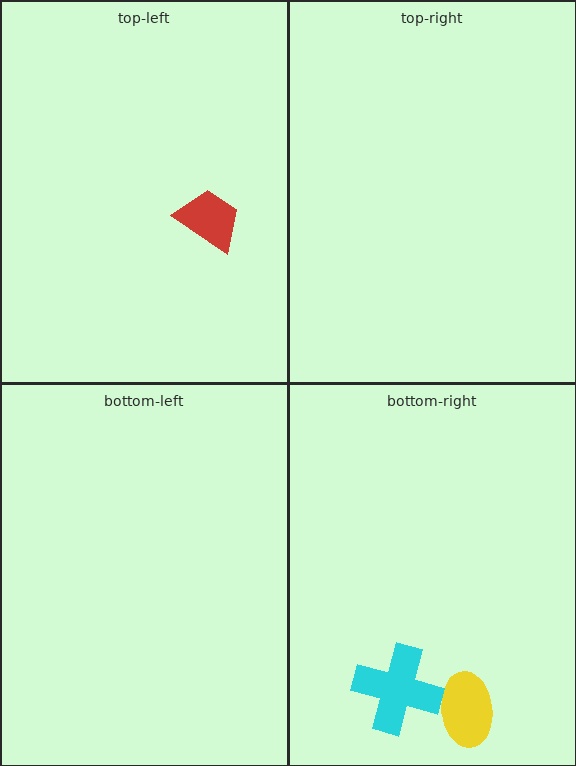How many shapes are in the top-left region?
1.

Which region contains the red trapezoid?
The top-left region.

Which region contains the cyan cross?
The bottom-right region.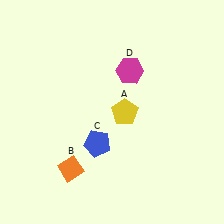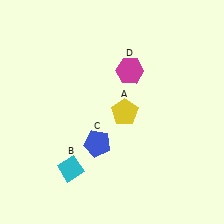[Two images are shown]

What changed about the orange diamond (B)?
In Image 1, B is orange. In Image 2, it changed to cyan.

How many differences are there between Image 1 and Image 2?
There is 1 difference between the two images.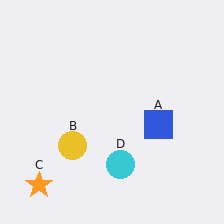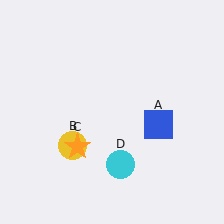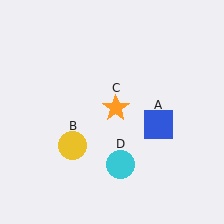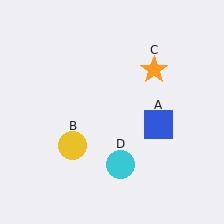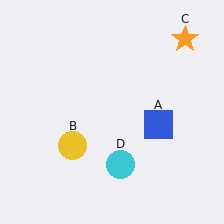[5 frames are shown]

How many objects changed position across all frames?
1 object changed position: orange star (object C).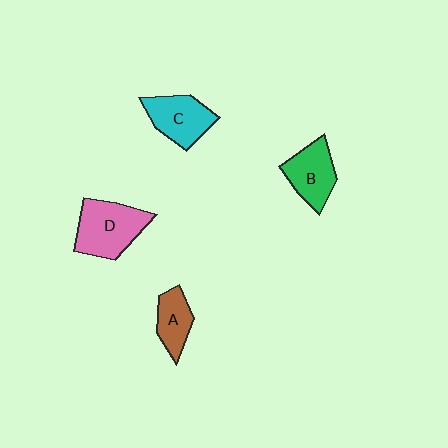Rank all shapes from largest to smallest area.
From largest to smallest: D (pink), C (cyan), B (green), A (brown).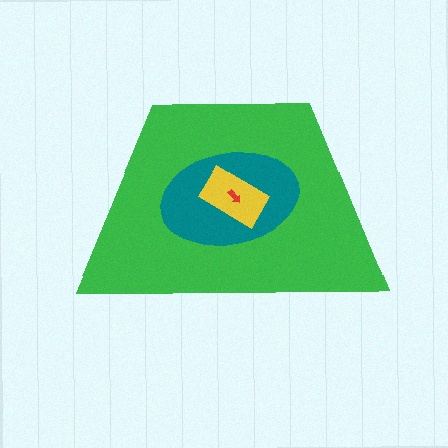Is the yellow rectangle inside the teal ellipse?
Yes.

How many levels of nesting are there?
4.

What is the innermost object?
The red arrow.